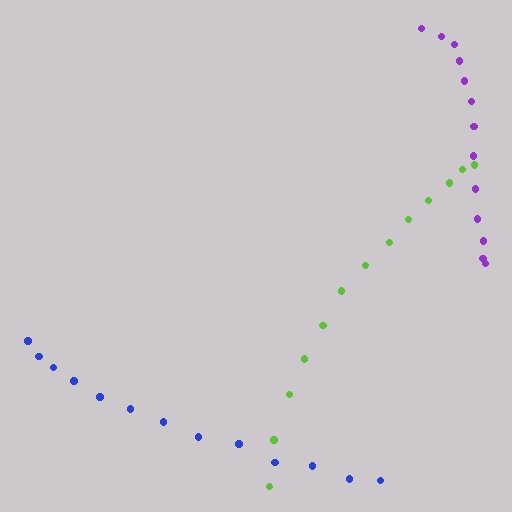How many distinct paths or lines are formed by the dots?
There are 3 distinct paths.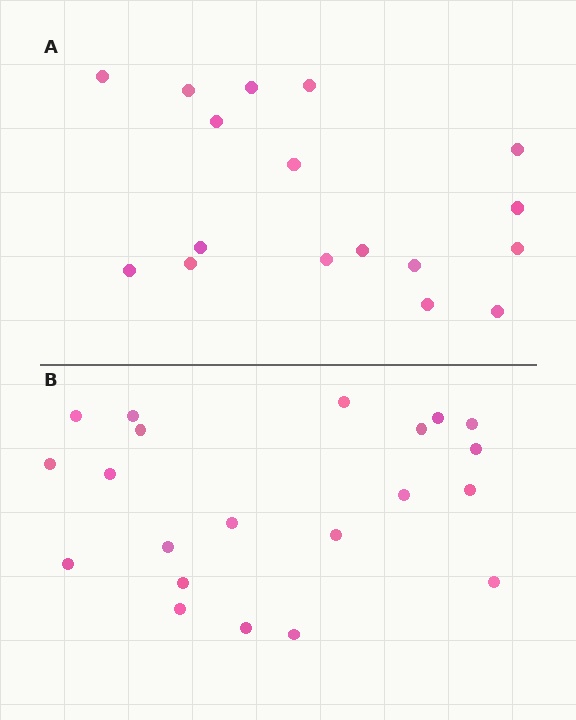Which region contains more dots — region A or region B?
Region B (the bottom region) has more dots.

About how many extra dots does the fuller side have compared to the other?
Region B has about 4 more dots than region A.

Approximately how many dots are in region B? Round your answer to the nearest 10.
About 20 dots. (The exact count is 21, which rounds to 20.)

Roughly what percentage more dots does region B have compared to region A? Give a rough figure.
About 25% more.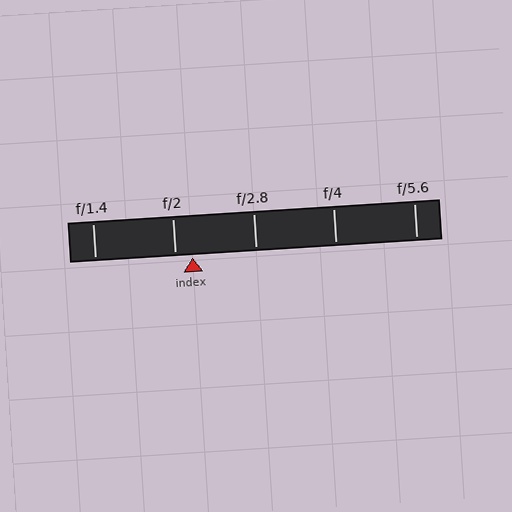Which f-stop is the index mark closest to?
The index mark is closest to f/2.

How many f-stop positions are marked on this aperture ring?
There are 5 f-stop positions marked.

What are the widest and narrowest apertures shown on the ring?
The widest aperture shown is f/1.4 and the narrowest is f/5.6.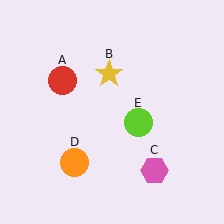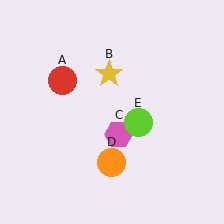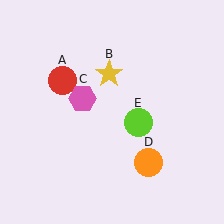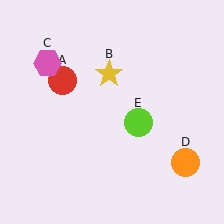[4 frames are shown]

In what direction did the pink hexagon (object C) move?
The pink hexagon (object C) moved up and to the left.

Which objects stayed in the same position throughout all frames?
Red circle (object A) and yellow star (object B) and lime circle (object E) remained stationary.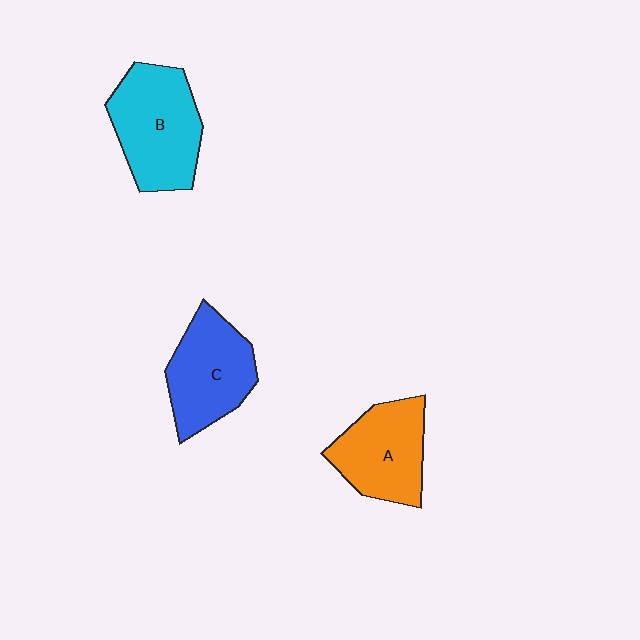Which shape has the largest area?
Shape B (cyan).